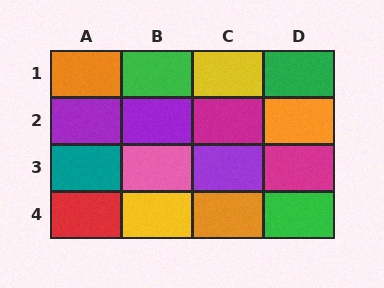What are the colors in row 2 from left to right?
Purple, purple, magenta, orange.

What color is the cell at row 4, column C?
Orange.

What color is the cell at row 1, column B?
Green.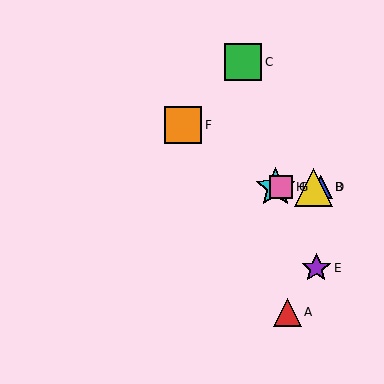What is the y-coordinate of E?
Object E is at y≈268.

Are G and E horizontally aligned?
No, G is at y≈187 and E is at y≈268.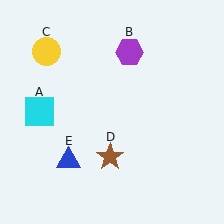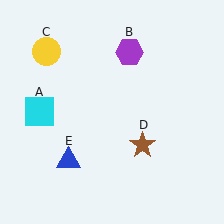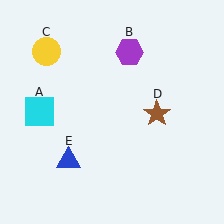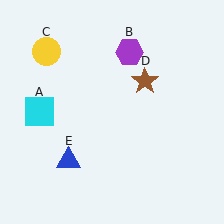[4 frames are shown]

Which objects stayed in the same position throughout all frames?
Cyan square (object A) and purple hexagon (object B) and yellow circle (object C) and blue triangle (object E) remained stationary.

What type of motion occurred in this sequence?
The brown star (object D) rotated counterclockwise around the center of the scene.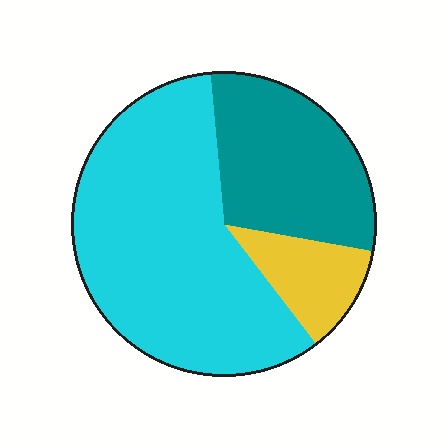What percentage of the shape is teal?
Teal takes up between a quarter and a half of the shape.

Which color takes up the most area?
Cyan, at roughly 60%.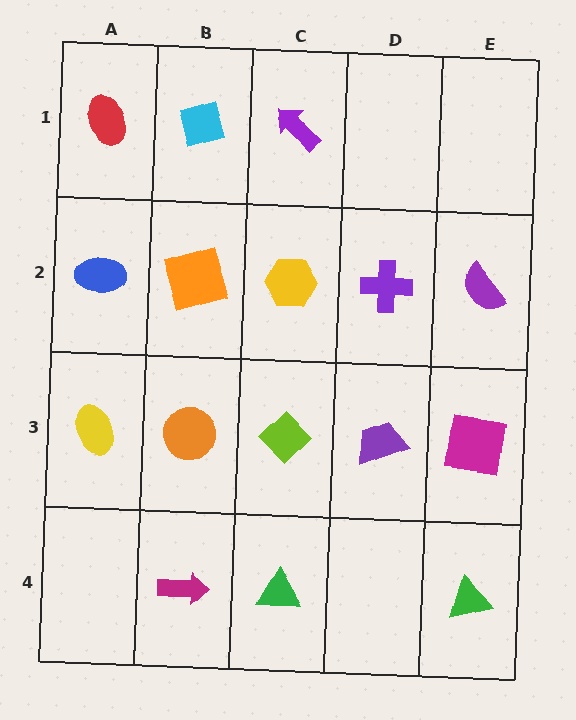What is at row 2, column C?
A yellow hexagon.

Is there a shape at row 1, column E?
No, that cell is empty.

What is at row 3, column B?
An orange circle.